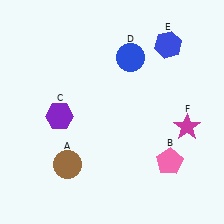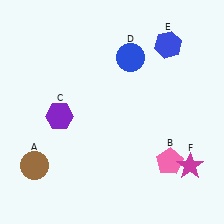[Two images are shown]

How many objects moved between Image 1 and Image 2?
2 objects moved between the two images.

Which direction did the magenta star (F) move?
The magenta star (F) moved down.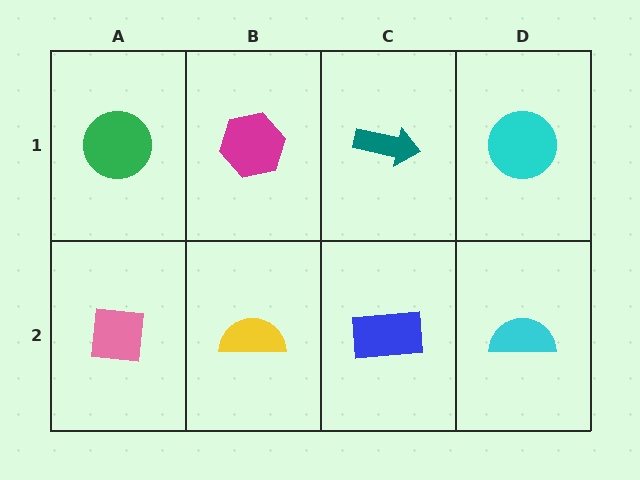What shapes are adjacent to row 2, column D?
A cyan circle (row 1, column D), a blue rectangle (row 2, column C).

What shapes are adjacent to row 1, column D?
A cyan semicircle (row 2, column D), a teal arrow (row 1, column C).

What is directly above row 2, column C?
A teal arrow.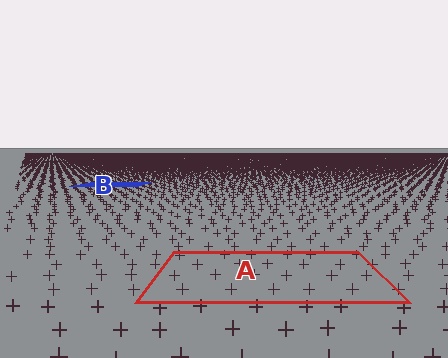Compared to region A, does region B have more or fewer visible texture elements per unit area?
Region B has more texture elements per unit area — they are packed more densely because it is farther away.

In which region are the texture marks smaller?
The texture marks are smaller in region B, because it is farther away.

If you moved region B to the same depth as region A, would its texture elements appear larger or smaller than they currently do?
They would appear larger. At a closer depth, the same texture elements are projected at a bigger on-screen size.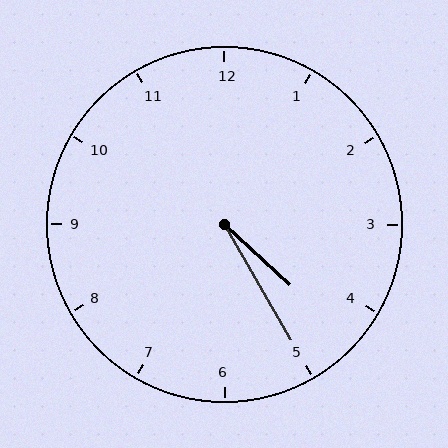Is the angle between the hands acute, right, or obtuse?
It is acute.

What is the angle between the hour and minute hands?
Approximately 18 degrees.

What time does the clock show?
4:25.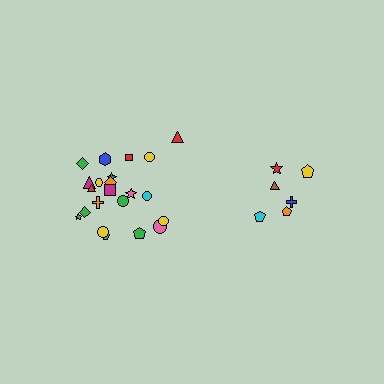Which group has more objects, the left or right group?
The left group.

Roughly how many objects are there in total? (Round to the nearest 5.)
Roughly 30 objects in total.